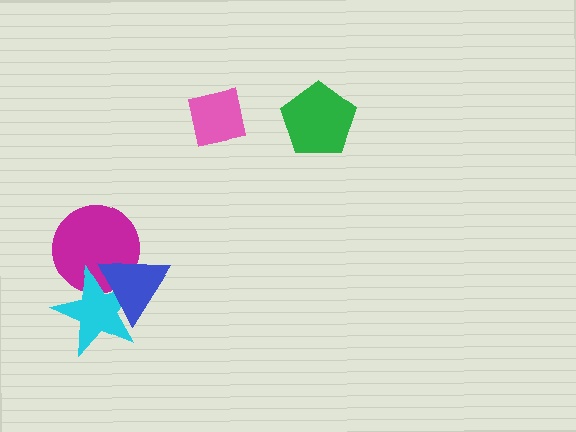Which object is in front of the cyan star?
The blue triangle is in front of the cyan star.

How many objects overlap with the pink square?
0 objects overlap with the pink square.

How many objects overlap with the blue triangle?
2 objects overlap with the blue triangle.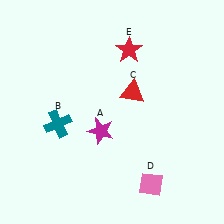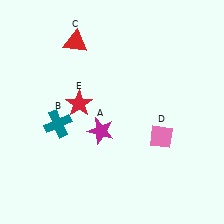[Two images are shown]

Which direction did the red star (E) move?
The red star (E) moved down.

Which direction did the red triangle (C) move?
The red triangle (C) moved left.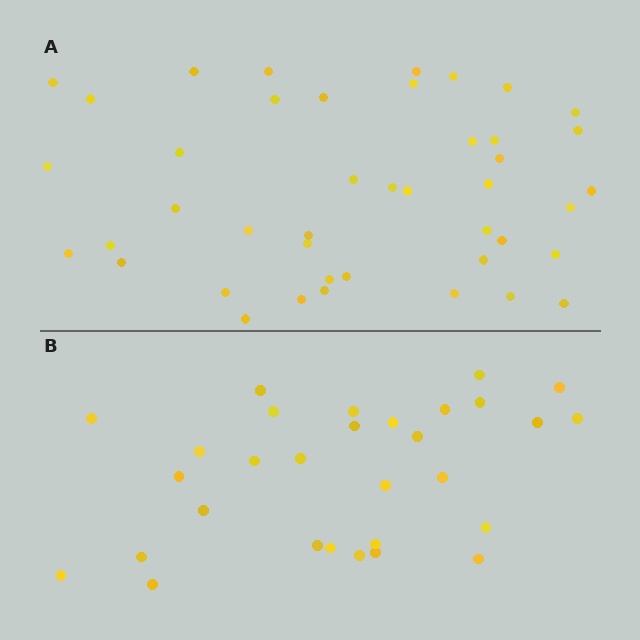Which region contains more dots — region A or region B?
Region A (the top region) has more dots.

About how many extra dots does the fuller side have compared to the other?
Region A has approximately 15 more dots than region B.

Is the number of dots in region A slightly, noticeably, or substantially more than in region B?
Region A has noticeably more, but not dramatically so. The ratio is roughly 1.4 to 1.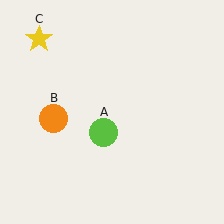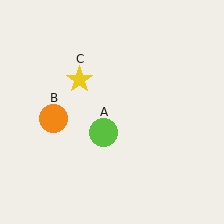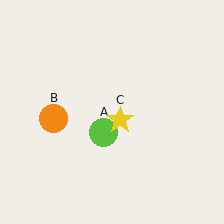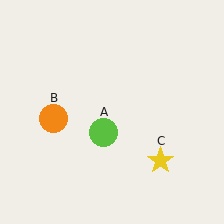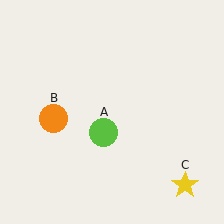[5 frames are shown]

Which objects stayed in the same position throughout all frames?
Lime circle (object A) and orange circle (object B) remained stationary.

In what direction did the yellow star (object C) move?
The yellow star (object C) moved down and to the right.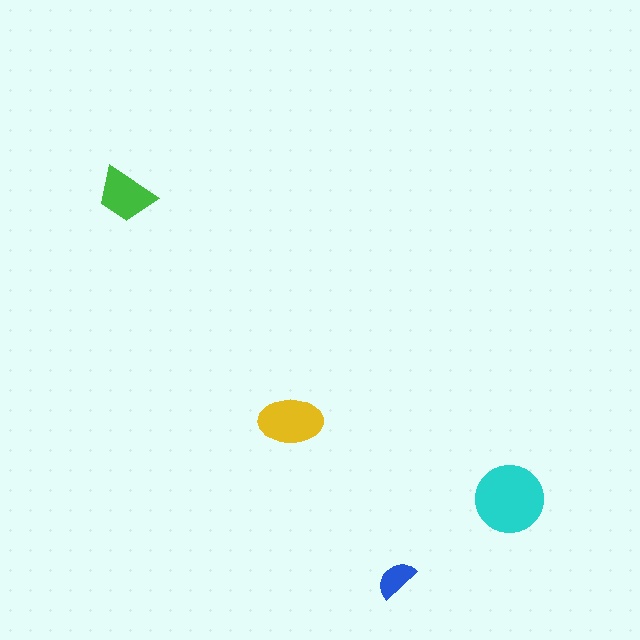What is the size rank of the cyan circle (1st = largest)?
1st.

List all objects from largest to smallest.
The cyan circle, the yellow ellipse, the green trapezoid, the blue semicircle.